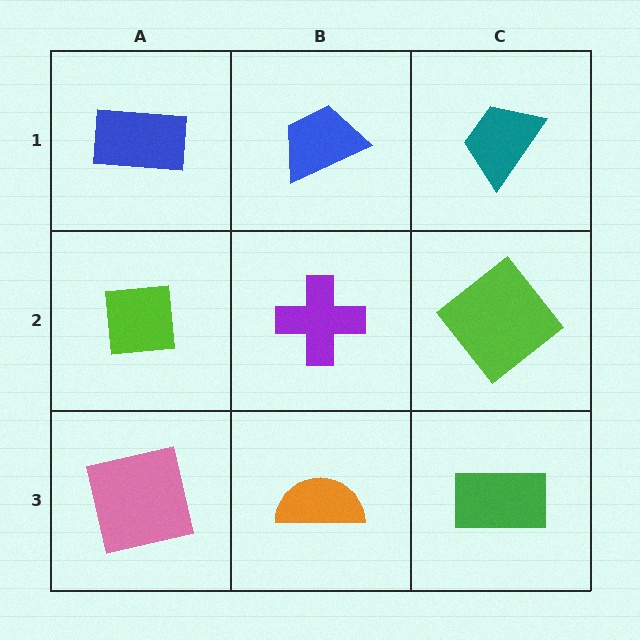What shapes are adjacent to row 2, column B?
A blue trapezoid (row 1, column B), an orange semicircle (row 3, column B), a lime square (row 2, column A), a lime diamond (row 2, column C).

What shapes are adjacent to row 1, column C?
A lime diamond (row 2, column C), a blue trapezoid (row 1, column B).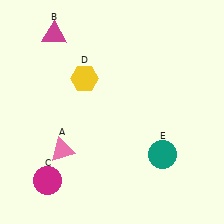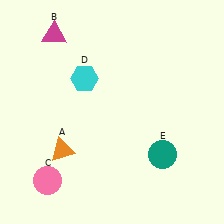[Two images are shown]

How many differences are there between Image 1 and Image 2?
There are 3 differences between the two images.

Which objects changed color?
A changed from pink to orange. C changed from magenta to pink. D changed from yellow to cyan.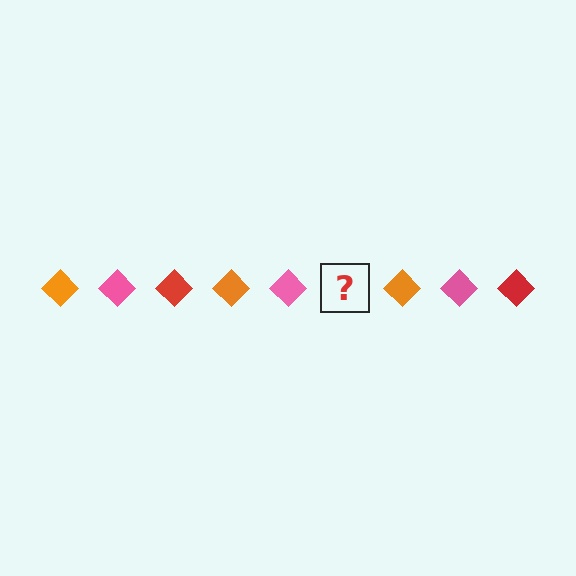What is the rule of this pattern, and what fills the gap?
The rule is that the pattern cycles through orange, pink, red diamonds. The gap should be filled with a red diamond.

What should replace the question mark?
The question mark should be replaced with a red diamond.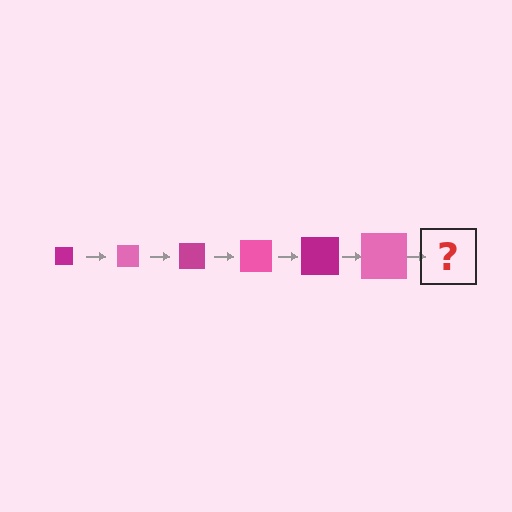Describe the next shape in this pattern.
It should be a magenta square, larger than the previous one.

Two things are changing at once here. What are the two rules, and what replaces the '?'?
The two rules are that the square grows larger each step and the color cycles through magenta and pink. The '?' should be a magenta square, larger than the previous one.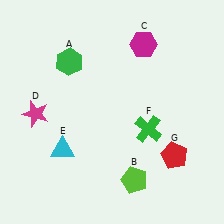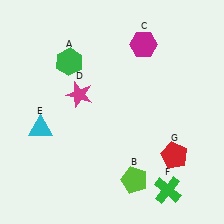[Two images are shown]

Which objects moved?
The objects that moved are: the magenta star (D), the cyan triangle (E), the green cross (F).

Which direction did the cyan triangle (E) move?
The cyan triangle (E) moved left.